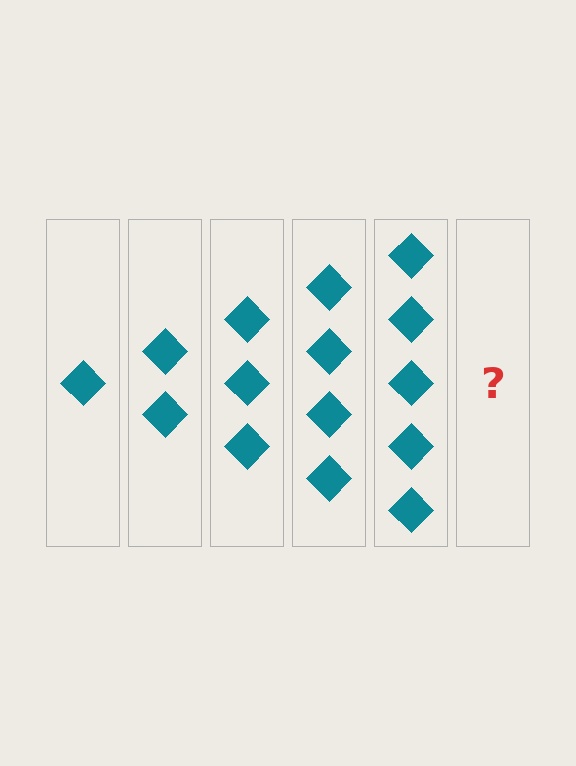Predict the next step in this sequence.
The next step is 6 diamonds.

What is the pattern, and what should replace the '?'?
The pattern is that each step adds one more diamond. The '?' should be 6 diamonds.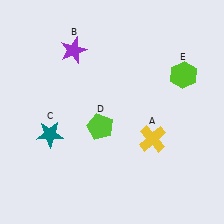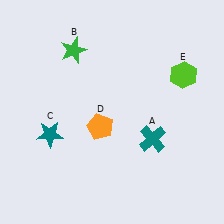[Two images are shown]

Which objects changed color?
A changed from yellow to teal. B changed from purple to green. D changed from lime to orange.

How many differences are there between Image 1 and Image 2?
There are 3 differences between the two images.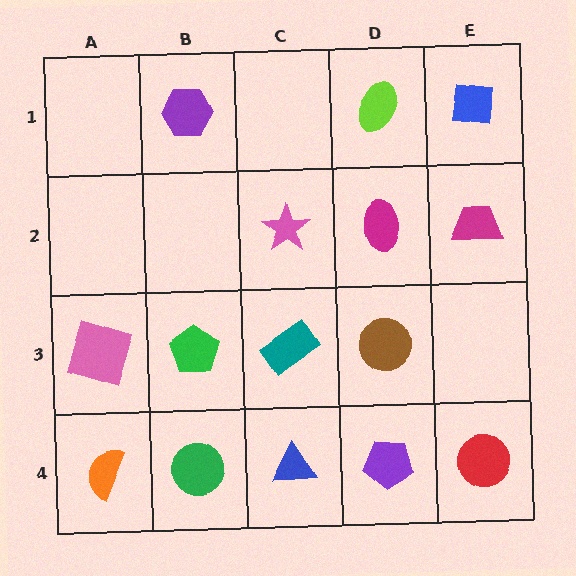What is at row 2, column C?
A pink star.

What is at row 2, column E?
A magenta trapezoid.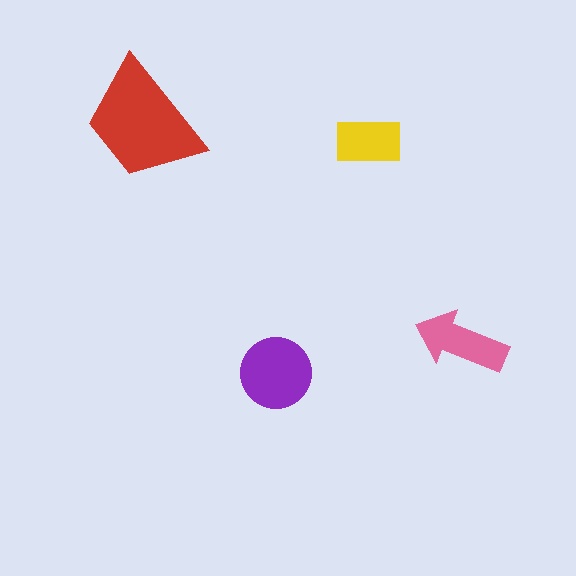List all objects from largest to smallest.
The red trapezoid, the purple circle, the pink arrow, the yellow rectangle.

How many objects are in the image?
There are 4 objects in the image.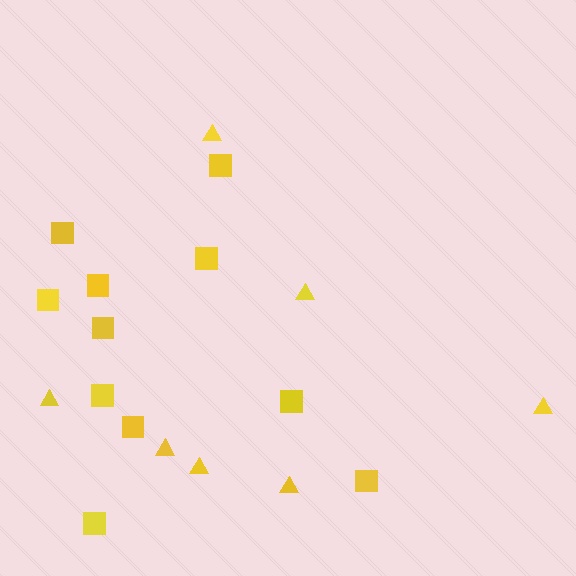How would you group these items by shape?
There are 2 groups: one group of triangles (7) and one group of squares (11).